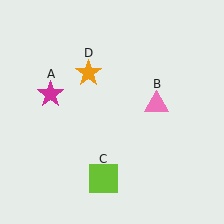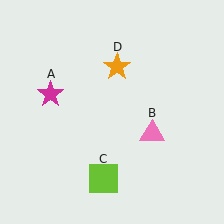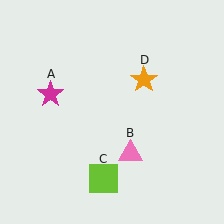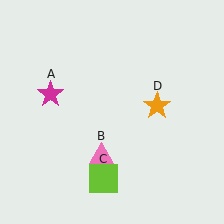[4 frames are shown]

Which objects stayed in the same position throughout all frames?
Magenta star (object A) and lime square (object C) remained stationary.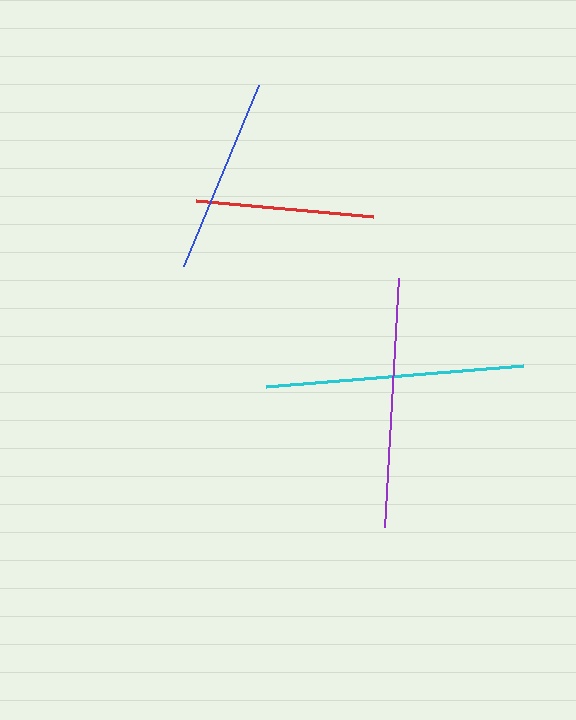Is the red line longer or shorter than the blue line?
The blue line is longer than the red line.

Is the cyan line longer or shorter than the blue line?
The cyan line is longer than the blue line.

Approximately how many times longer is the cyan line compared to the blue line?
The cyan line is approximately 1.3 times the length of the blue line.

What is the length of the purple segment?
The purple segment is approximately 249 pixels long.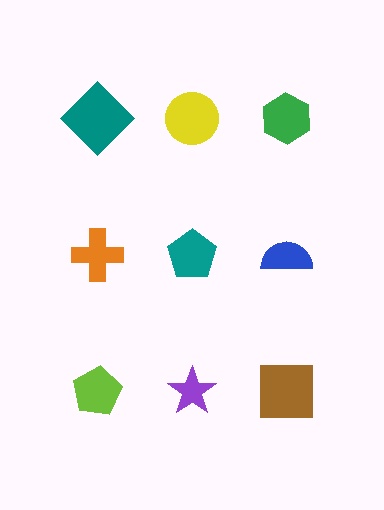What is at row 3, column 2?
A purple star.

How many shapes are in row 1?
3 shapes.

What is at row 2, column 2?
A teal pentagon.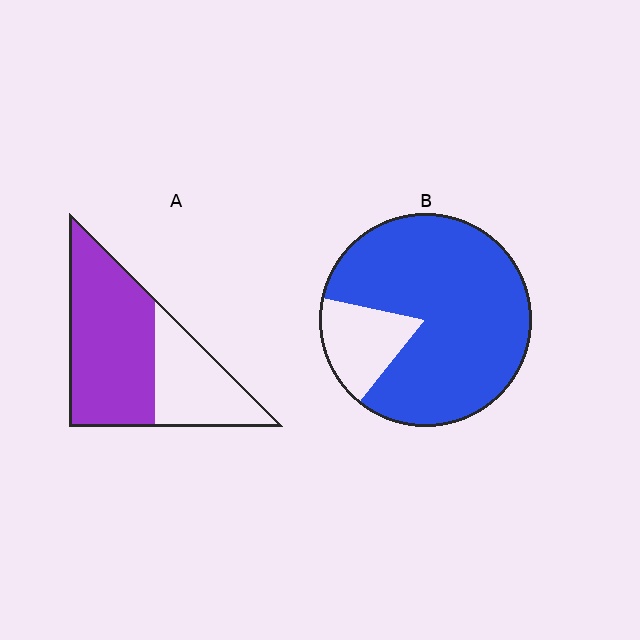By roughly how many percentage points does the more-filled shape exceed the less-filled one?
By roughly 20 percentage points (B over A).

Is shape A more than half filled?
Yes.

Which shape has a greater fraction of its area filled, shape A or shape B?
Shape B.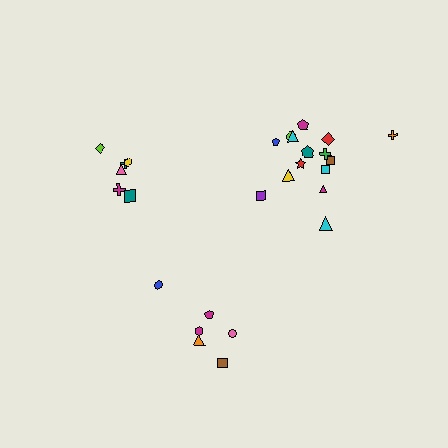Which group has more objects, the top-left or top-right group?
The top-right group.